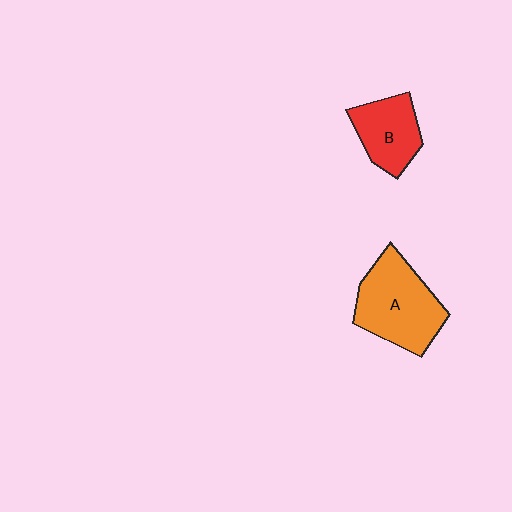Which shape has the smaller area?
Shape B (red).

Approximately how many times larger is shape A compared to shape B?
Approximately 1.5 times.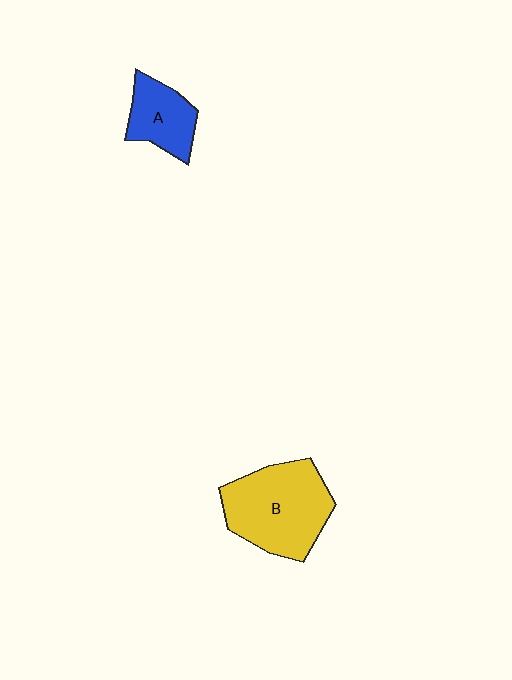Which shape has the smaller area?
Shape A (blue).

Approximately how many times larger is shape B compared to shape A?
Approximately 2.0 times.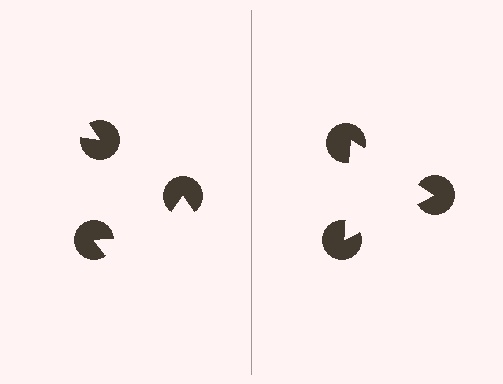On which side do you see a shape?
An illusory triangle appears on the right side. On the left side the wedge cuts are rotated, so no coherent shape forms.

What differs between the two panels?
The pac-man discs are positioned identically on both sides; only the wedge orientations differ. On the right they align to a triangle; on the left they are misaligned.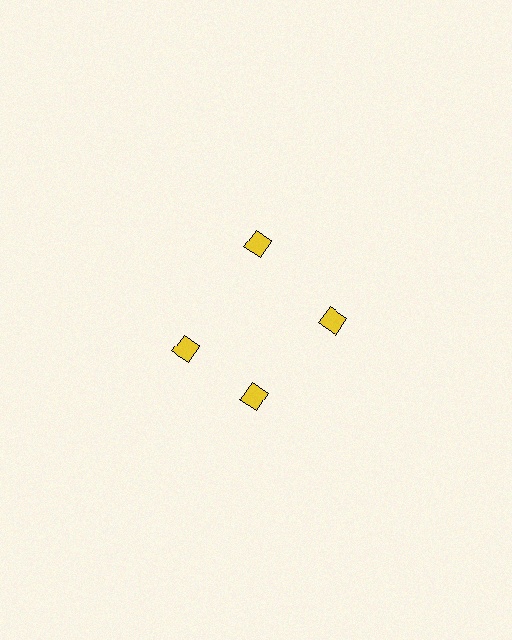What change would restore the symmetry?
The symmetry would be restored by rotating it back into even spacing with its neighbors so that all 4 diamonds sit at equal angles and equal distance from the center.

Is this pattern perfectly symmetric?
No. The 4 yellow diamonds are arranged in a ring, but one element near the 9 o'clock position is rotated out of alignment along the ring, breaking the 4-fold rotational symmetry.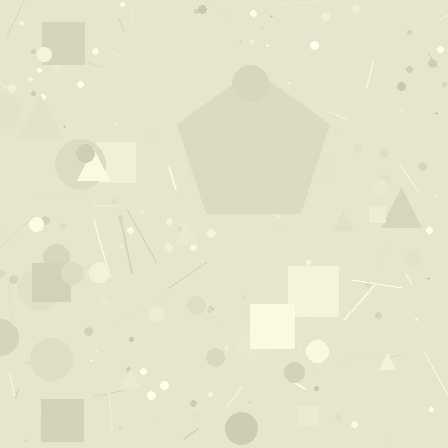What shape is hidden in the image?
A pentagon is hidden in the image.